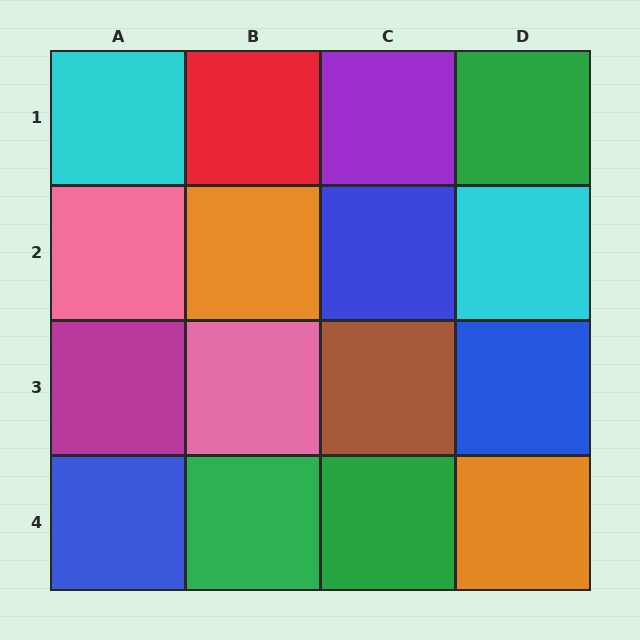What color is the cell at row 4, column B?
Green.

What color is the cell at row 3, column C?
Brown.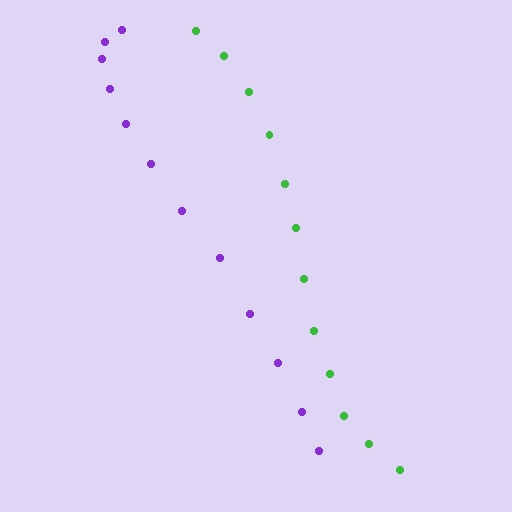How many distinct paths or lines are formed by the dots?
There are 2 distinct paths.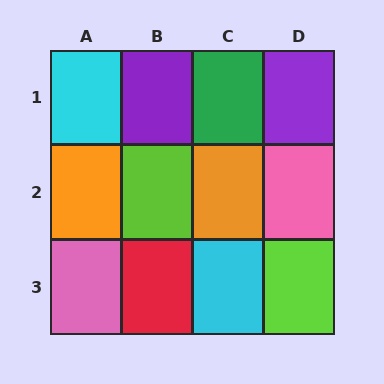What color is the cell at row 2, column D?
Pink.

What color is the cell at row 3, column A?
Pink.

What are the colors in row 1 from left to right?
Cyan, purple, green, purple.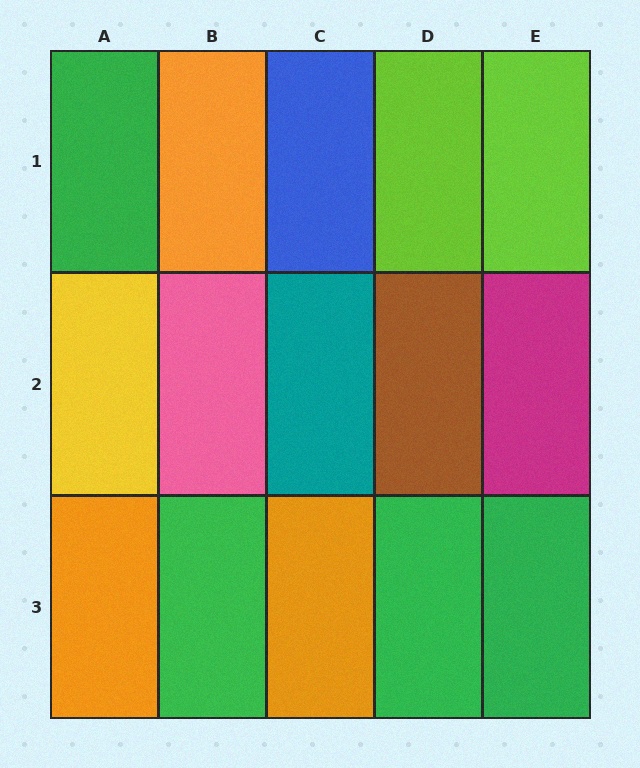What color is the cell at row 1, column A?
Green.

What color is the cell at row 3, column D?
Green.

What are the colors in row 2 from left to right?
Yellow, pink, teal, brown, magenta.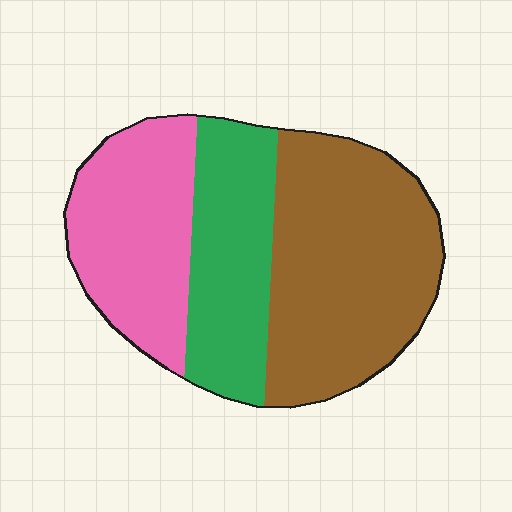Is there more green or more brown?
Brown.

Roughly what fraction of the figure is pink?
Pink covers 29% of the figure.